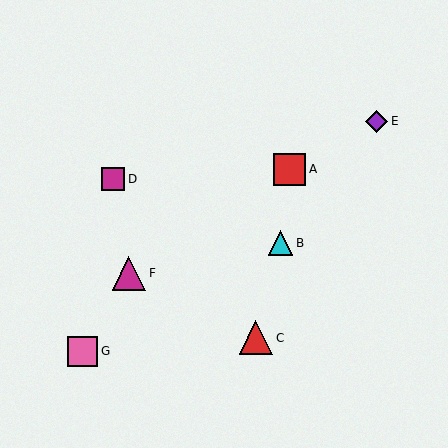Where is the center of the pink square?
The center of the pink square is at (82, 351).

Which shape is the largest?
The magenta triangle (labeled F) is the largest.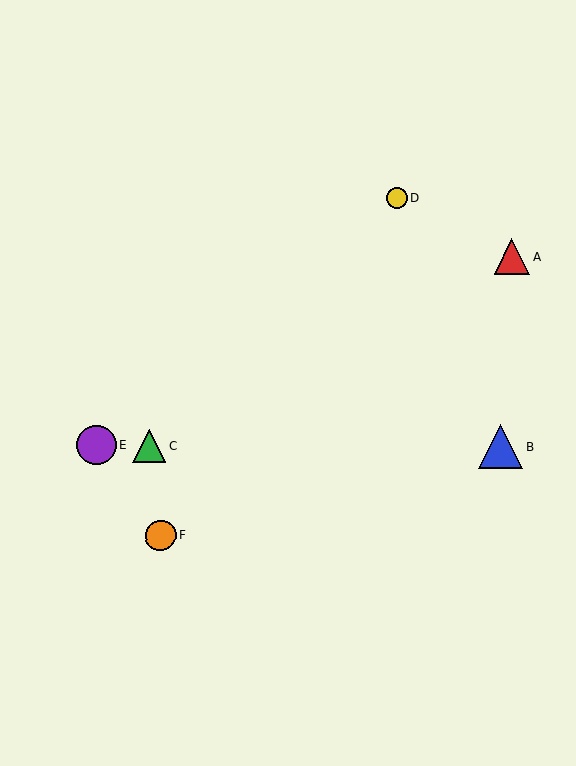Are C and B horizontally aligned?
Yes, both are at y≈445.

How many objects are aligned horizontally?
3 objects (B, C, E) are aligned horizontally.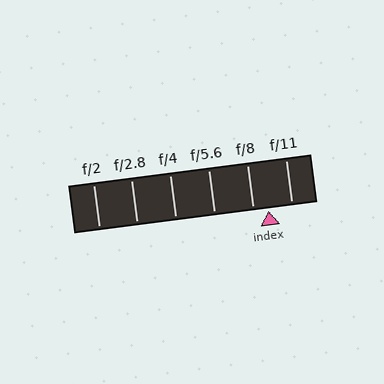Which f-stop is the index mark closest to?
The index mark is closest to f/8.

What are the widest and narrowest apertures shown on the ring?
The widest aperture shown is f/2 and the narrowest is f/11.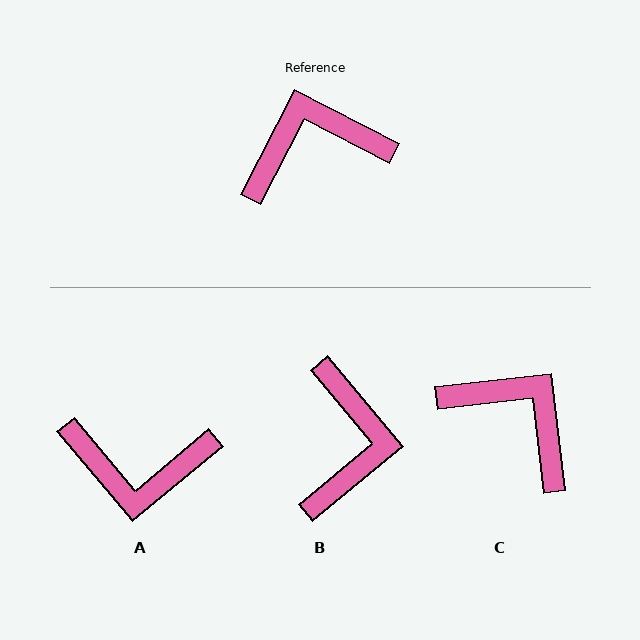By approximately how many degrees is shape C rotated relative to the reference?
Approximately 56 degrees clockwise.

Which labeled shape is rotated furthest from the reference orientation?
A, about 157 degrees away.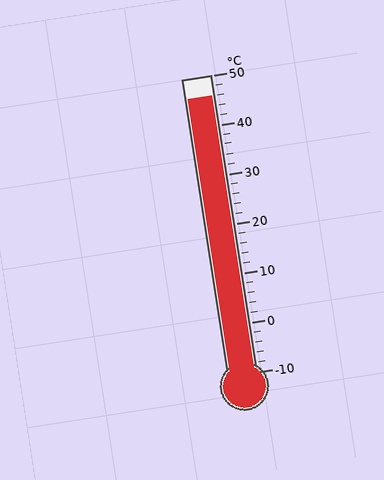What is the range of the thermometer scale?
The thermometer scale ranges from -10°C to 50°C.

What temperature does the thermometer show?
The thermometer shows approximately 46°C.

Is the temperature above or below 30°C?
The temperature is above 30°C.